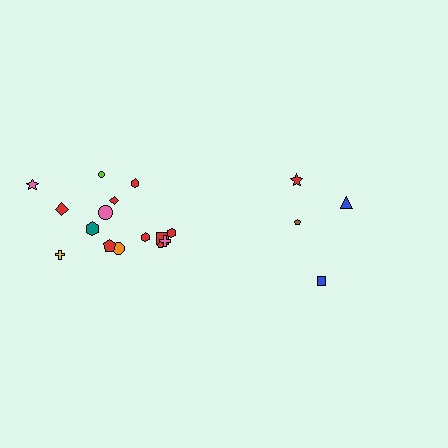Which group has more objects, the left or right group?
The left group.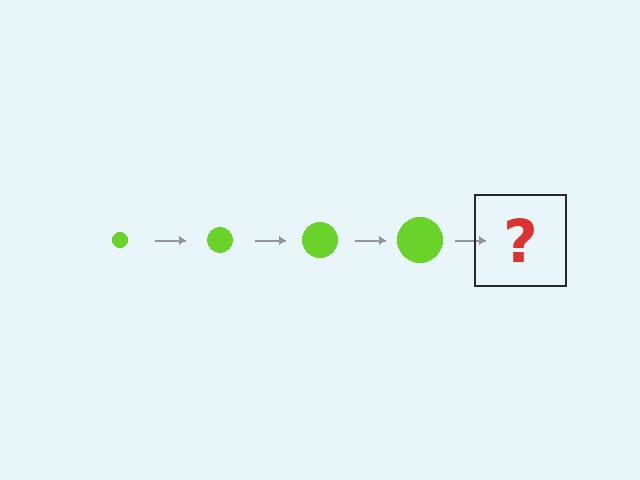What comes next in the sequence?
The next element should be a lime circle, larger than the previous one.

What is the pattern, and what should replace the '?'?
The pattern is that the circle gets progressively larger each step. The '?' should be a lime circle, larger than the previous one.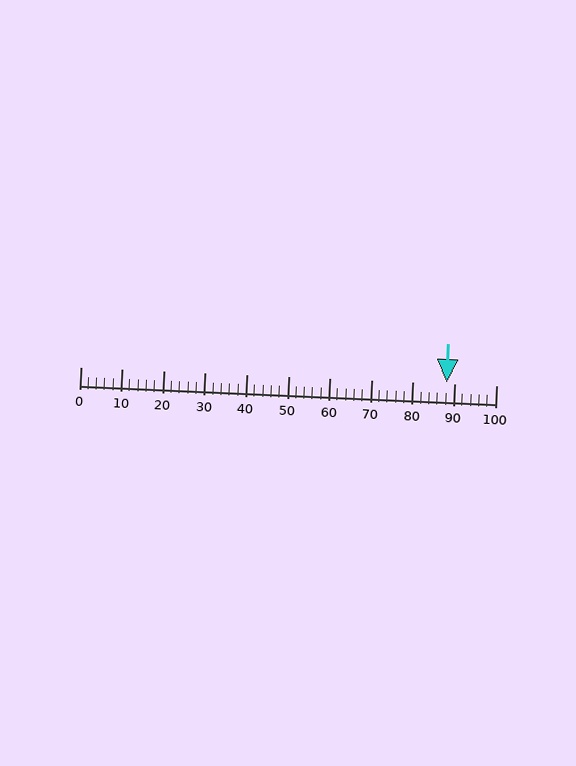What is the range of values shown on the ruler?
The ruler shows values from 0 to 100.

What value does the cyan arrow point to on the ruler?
The cyan arrow points to approximately 88.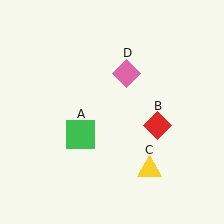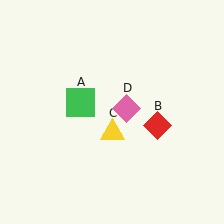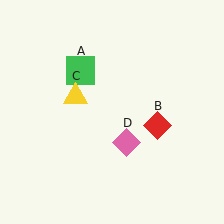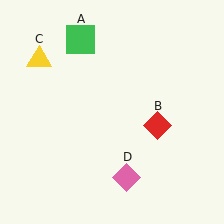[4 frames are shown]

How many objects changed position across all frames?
3 objects changed position: green square (object A), yellow triangle (object C), pink diamond (object D).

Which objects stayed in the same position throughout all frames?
Red diamond (object B) remained stationary.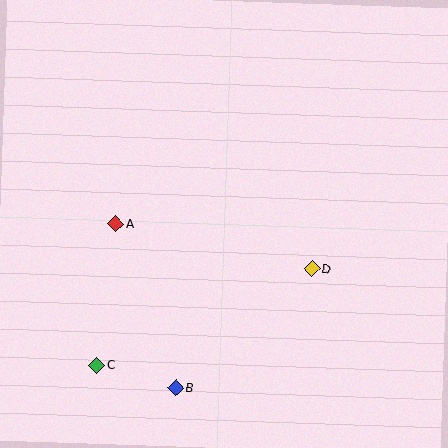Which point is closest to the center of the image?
Point D at (312, 269) is closest to the center.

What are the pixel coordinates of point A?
Point A is at (116, 224).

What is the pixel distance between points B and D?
The distance between B and D is 181 pixels.